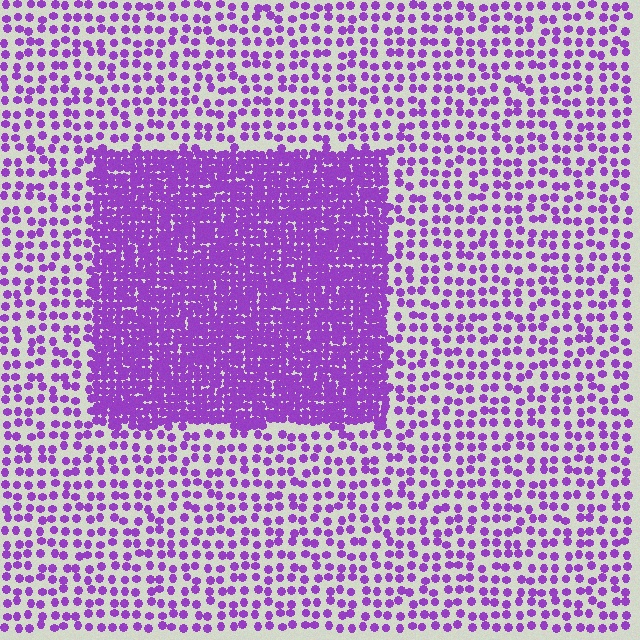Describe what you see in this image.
The image contains small purple elements arranged at two different densities. A rectangle-shaped region is visible where the elements are more densely packed than the surrounding area.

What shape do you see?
I see a rectangle.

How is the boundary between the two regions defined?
The boundary is defined by a change in element density (approximately 2.8x ratio). All elements are the same color, size, and shape.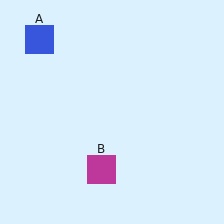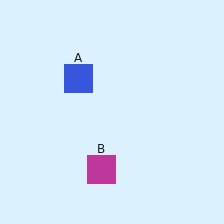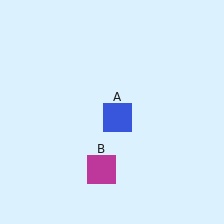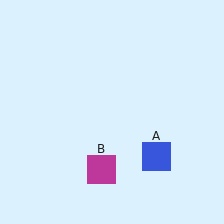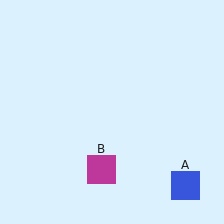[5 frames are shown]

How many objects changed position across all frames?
1 object changed position: blue square (object A).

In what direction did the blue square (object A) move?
The blue square (object A) moved down and to the right.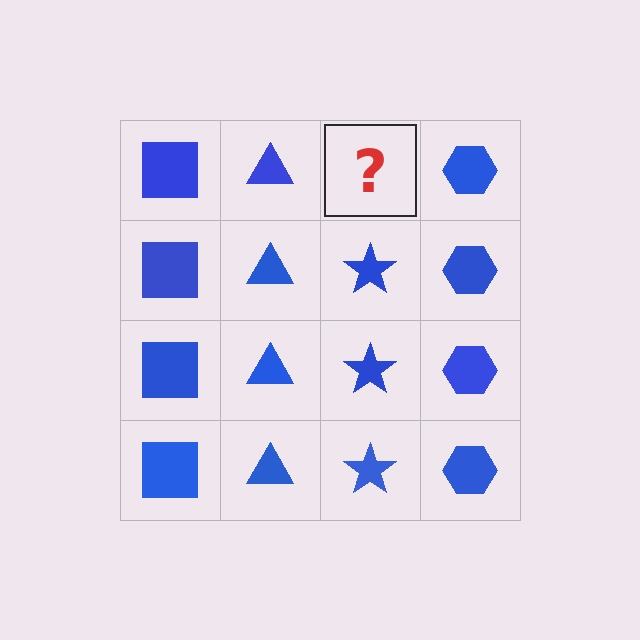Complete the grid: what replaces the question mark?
The question mark should be replaced with a blue star.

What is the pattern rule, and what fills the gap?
The rule is that each column has a consistent shape. The gap should be filled with a blue star.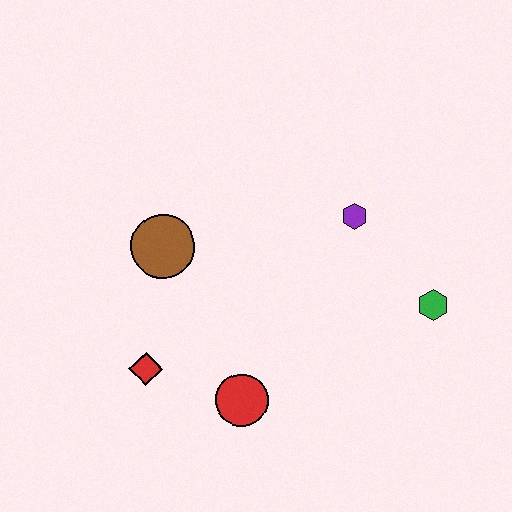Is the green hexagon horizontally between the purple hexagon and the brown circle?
No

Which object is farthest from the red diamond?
The green hexagon is farthest from the red diamond.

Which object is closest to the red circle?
The red diamond is closest to the red circle.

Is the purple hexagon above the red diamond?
Yes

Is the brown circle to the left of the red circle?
Yes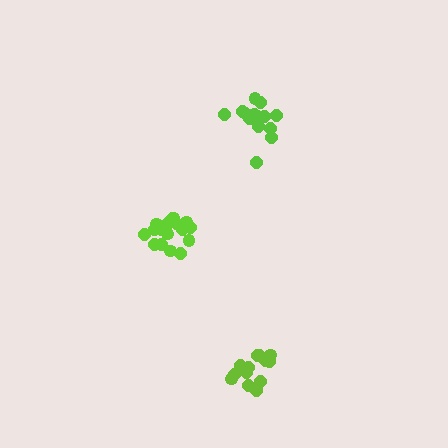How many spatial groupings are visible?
There are 3 spatial groupings.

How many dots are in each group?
Group 1: 16 dots, Group 2: 18 dots, Group 3: 14 dots (48 total).